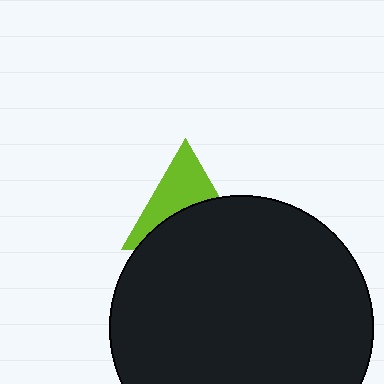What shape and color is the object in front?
The object in front is a black circle.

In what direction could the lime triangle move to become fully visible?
The lime triangle could move up. That would shift it out from behind the black circle entirely.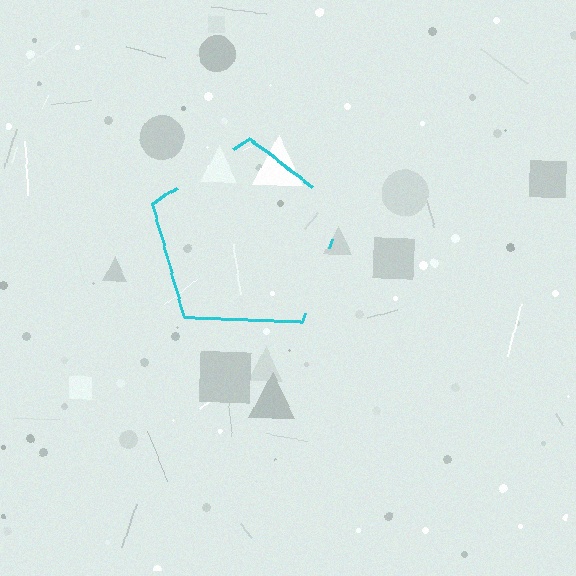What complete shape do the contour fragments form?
The contour fragments form a pentagon.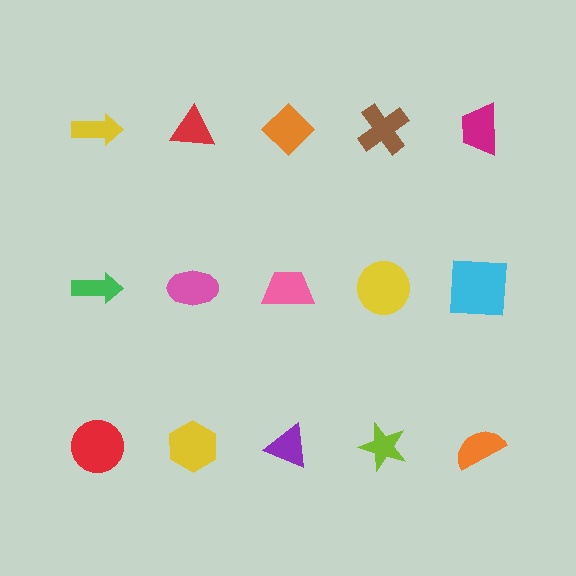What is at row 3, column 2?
A yellow hexagon.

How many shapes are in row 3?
5 shapes.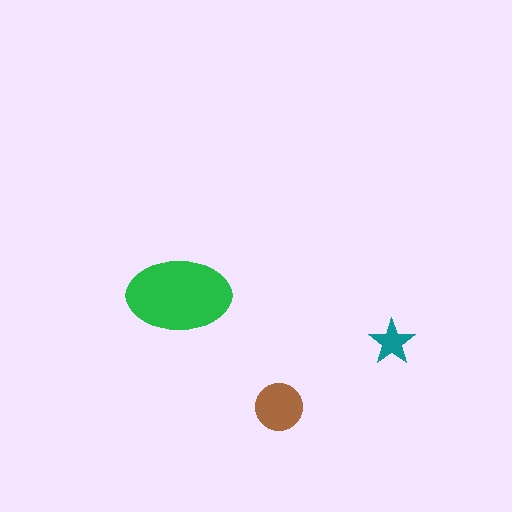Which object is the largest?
The green ellipse.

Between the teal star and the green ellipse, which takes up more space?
The green ellipse.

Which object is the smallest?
The teal star.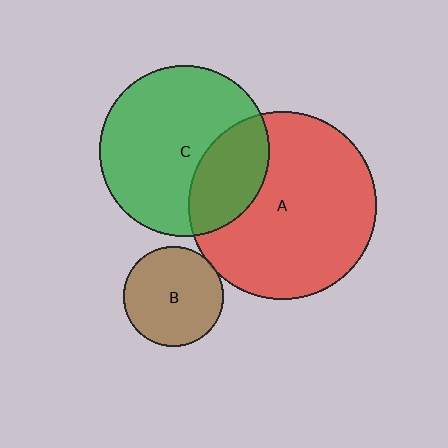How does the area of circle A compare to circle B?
Approximately 3.6 times.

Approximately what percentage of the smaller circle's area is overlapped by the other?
Approximately 5%.